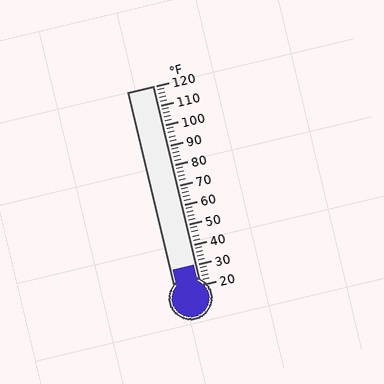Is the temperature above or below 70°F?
The temperature is below 70°F.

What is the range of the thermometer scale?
The thermometer scale ranges from 20°F to 120°F.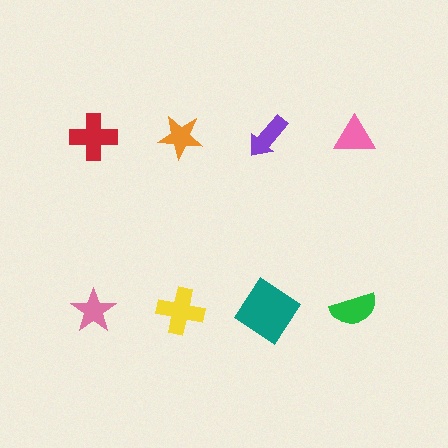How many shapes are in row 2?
4 shapes.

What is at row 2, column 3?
A teal diamond.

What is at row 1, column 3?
A purple arrow.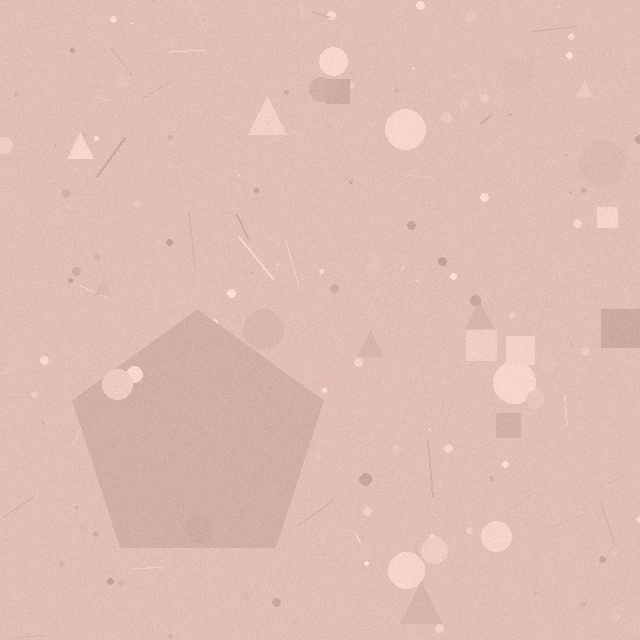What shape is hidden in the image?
A pentagon is hidden in the image.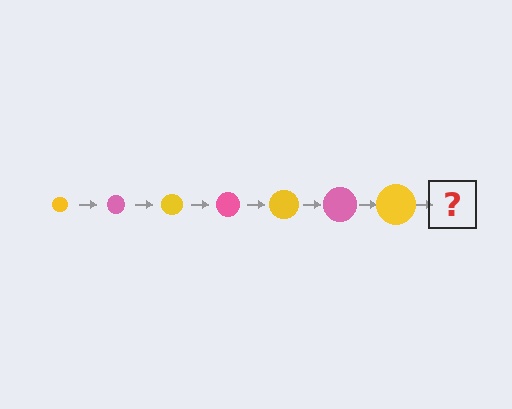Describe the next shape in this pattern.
It should be a pink circle, larger than the previous one.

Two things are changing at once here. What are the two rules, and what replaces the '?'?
The two rules are that the circle grows larger each step and the color cycles through yellow and pink. The '?' should be a pink circle, larger than the previous one.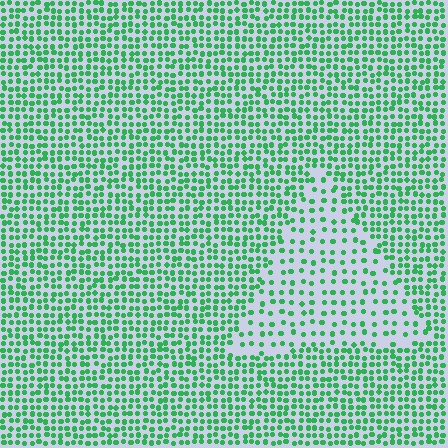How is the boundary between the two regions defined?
The boundary is defined by a change in element density (approximately 2.1x ratio). All elements are the same color, size, and shape.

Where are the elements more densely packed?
The elements are more densely packed outside the triangle boundary.